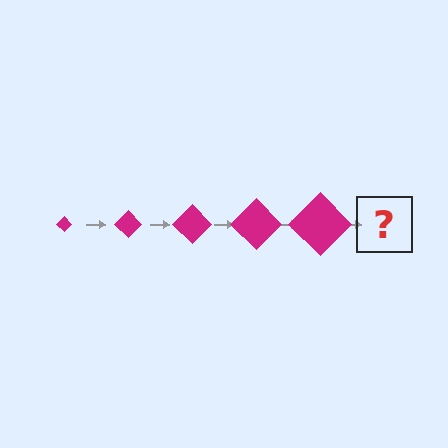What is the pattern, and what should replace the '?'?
The pattern is that the diamond gets progressively larger each step. The '?' should be a magenta diamond, larger than the previous one.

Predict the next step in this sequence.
The next step is a magenta diamond, larger than the previous one.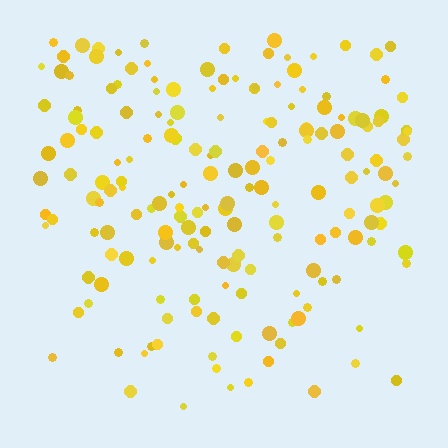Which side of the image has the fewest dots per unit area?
The bottom.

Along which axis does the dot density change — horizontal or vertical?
Vertical.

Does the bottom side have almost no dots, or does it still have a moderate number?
Still a moderate number, just noticeably fewer than the top.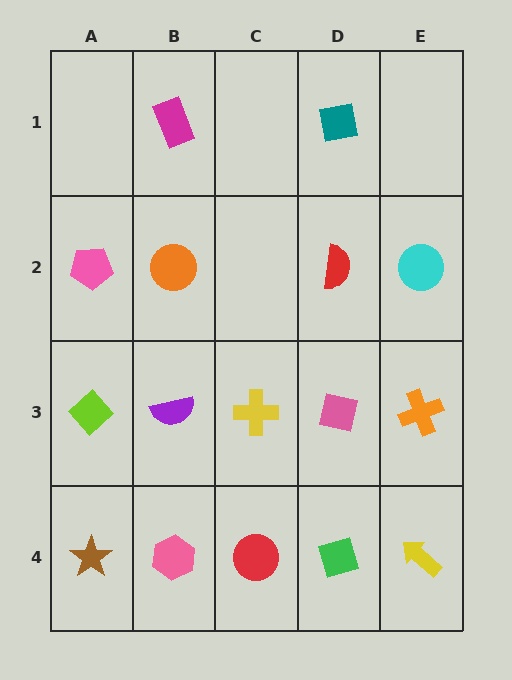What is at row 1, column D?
A teal square.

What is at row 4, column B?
A pink hexagon.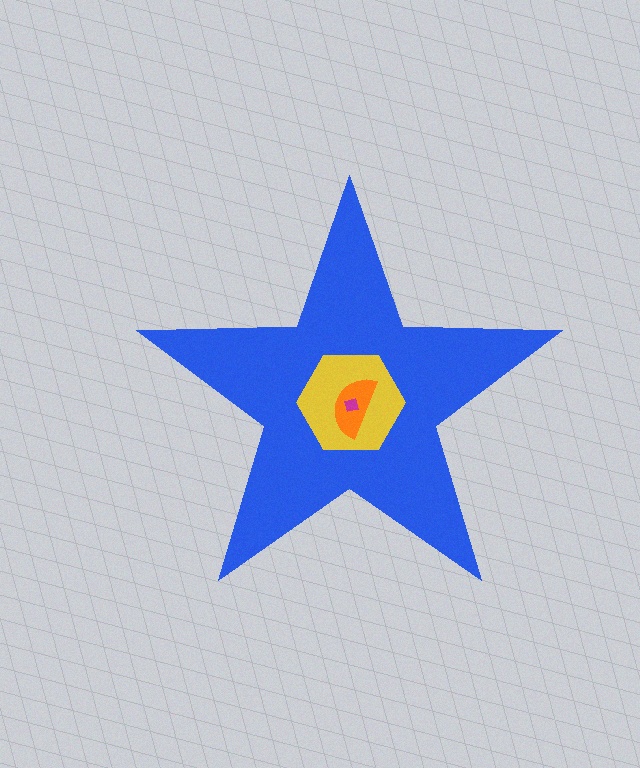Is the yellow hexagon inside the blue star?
Yes.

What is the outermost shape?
The blue star.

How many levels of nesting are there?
4.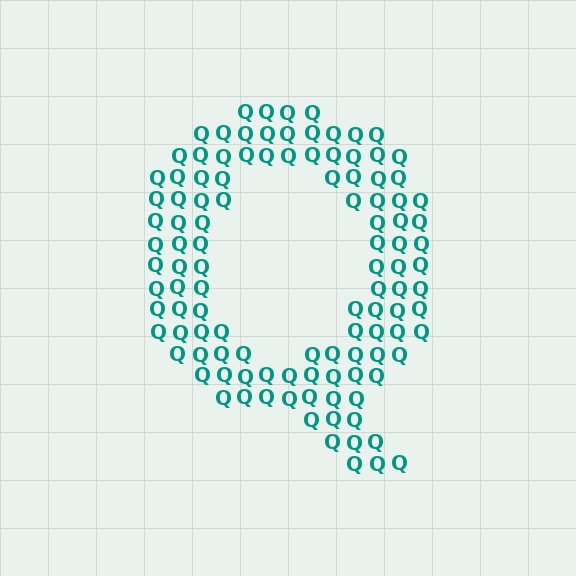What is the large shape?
The large shape is the letter Q.